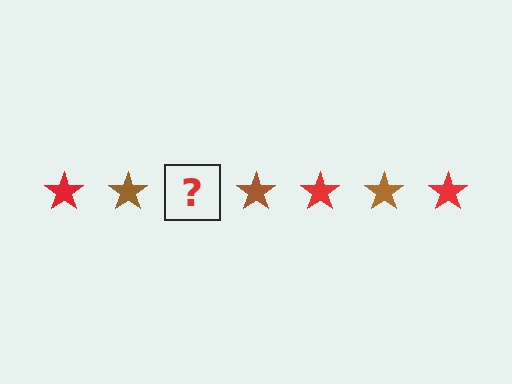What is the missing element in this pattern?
The missing element is a red star.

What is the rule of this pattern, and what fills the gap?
The rule is that the pattern cycles through red, brown stars. The gap should be filled with a red star.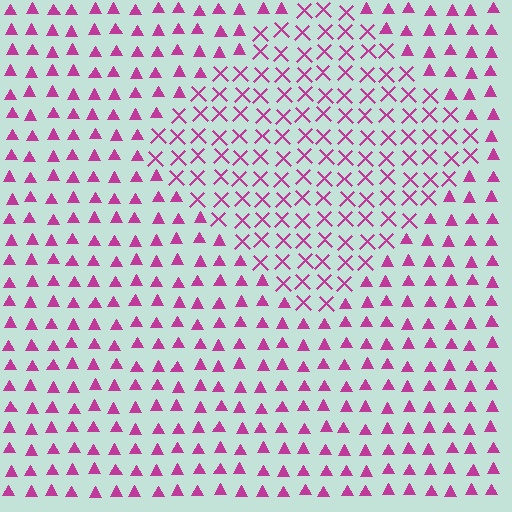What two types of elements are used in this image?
The image uses X marks inside the diamond region and triangles outside it.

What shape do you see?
I see a diamond.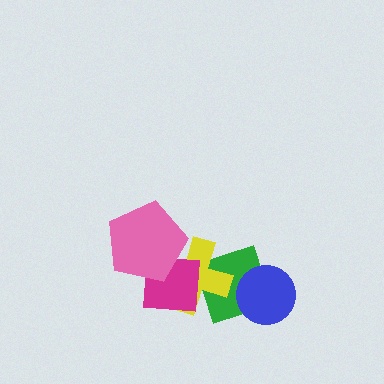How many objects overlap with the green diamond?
3 objects overlap with the green diamond.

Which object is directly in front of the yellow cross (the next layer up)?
The magenta square is directly in front of the yellow cross.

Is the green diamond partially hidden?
Yes, it is partially covered by another shape.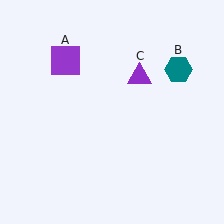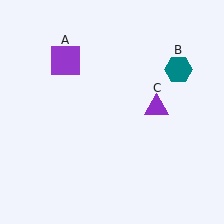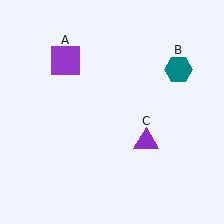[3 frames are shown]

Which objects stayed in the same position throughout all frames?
Purple square (object A) and teal hexagon (object B) remained stationary.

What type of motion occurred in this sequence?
The purple triangle (object C) rotated clockwise around the center of the scene.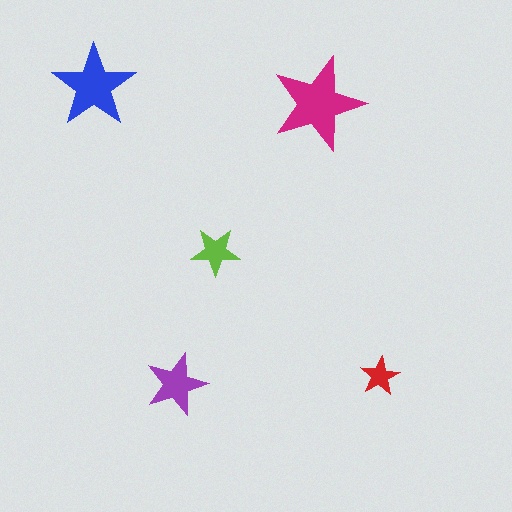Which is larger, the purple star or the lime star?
The purple one.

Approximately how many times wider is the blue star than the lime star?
About 1.5 times wider.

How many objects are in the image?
There are 5 objects in the image.